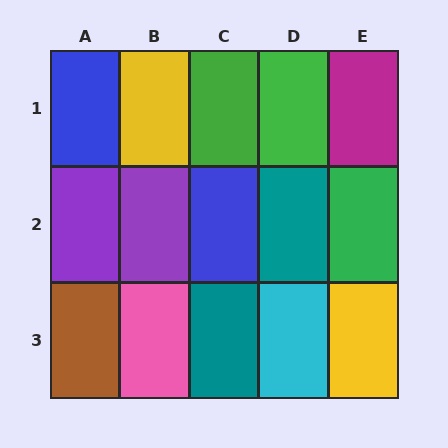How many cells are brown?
1 cell is brown.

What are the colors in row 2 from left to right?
Purple, purple, blue, teal, green.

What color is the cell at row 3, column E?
Yellow.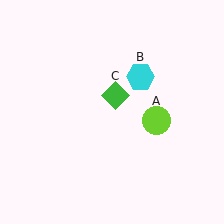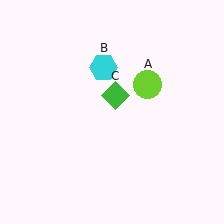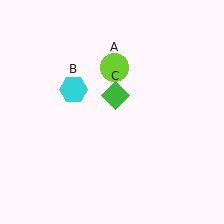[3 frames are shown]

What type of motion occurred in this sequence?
The lime circle (object A), cyan hexagon (object B) rotated counterclockwise around the center of the scene.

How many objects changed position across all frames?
2 objects changed position: lime circle (object A), cyan hexagon (object B).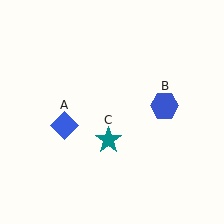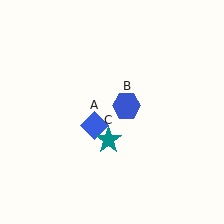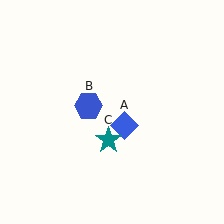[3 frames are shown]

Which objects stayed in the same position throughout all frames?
Teal star (object C) remained stationary.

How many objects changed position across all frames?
2 objects changed position: blue diamond (object A), blue hexagon (object B).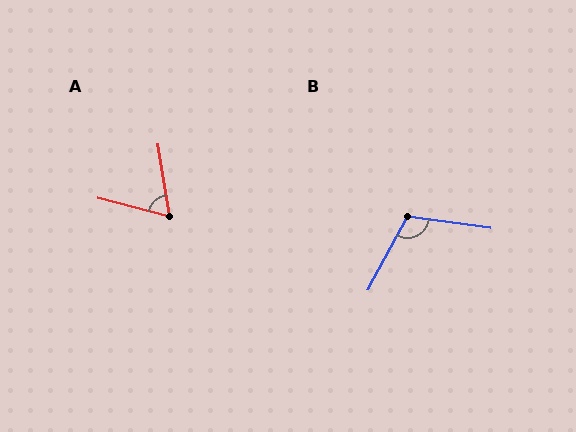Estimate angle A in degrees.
Approximately 67 degrees.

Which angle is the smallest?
A, at approximately 67 degrees.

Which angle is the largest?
B, at approximately 111 degrees.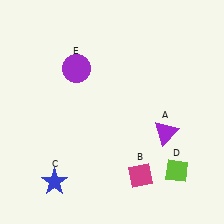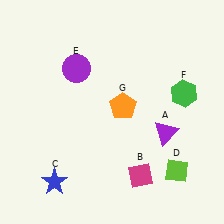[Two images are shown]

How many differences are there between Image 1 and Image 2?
There are 2 differences between the two images.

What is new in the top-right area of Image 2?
A green hexagon (F) was added in the top-right area of Image 2.